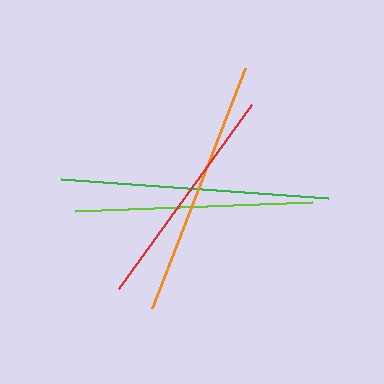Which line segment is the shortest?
The red line is the shortest at approximately 227 pixels.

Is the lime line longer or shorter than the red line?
The lime line is longer than the red line.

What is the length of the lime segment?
The lime segment is approximately 238 pixels long.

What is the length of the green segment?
The green segment is approximately 267 pixels long.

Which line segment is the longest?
The green line is the longest at approximately 267 pixels.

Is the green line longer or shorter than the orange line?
The green line is longer than the orange line.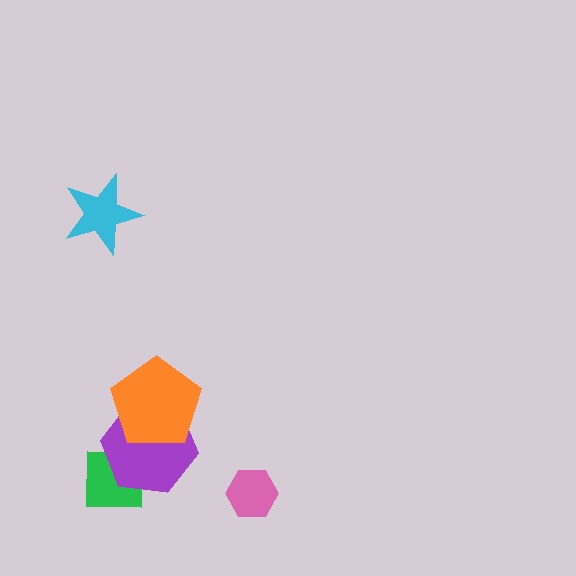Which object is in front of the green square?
The purple hexagon is in front of the green square.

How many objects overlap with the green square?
1 object overlaps with the green square.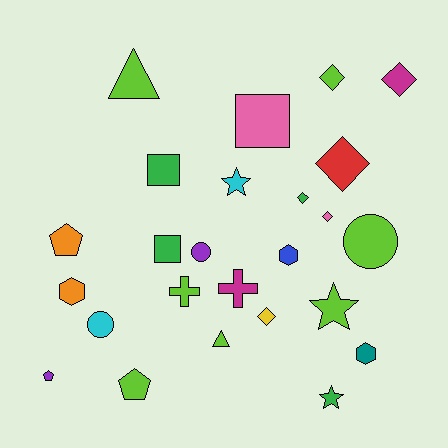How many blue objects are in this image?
There is 1 blue object.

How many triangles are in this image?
There are 2 triangles.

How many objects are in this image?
There are 25 objects.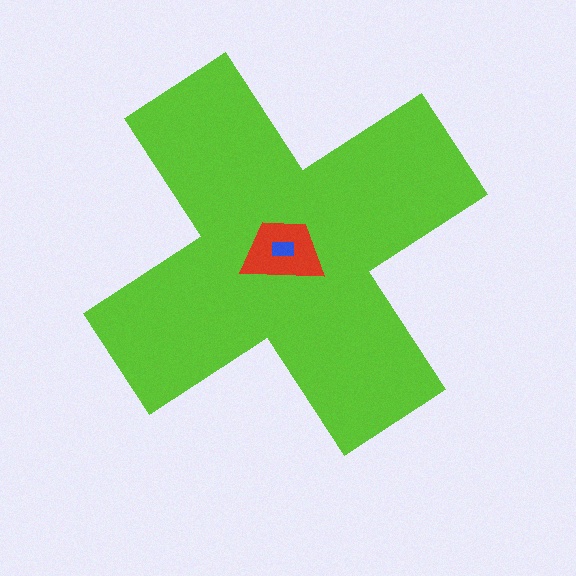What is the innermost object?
The blue rectangle.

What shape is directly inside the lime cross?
The red trapezoid.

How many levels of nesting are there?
3.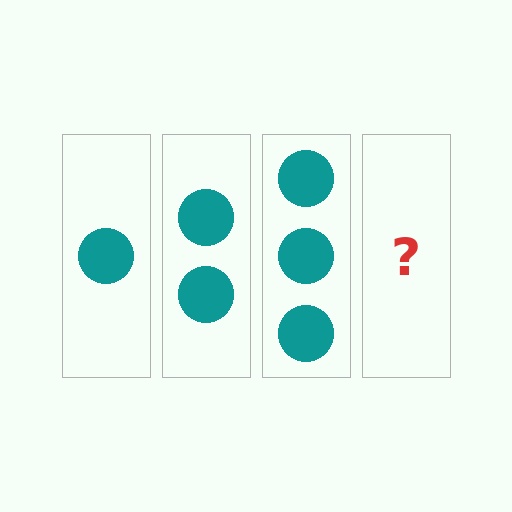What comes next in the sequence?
The next element should be 4 circles.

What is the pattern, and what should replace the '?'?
The pattern is that each step adds one more circle. The '?' should be 4 circles.